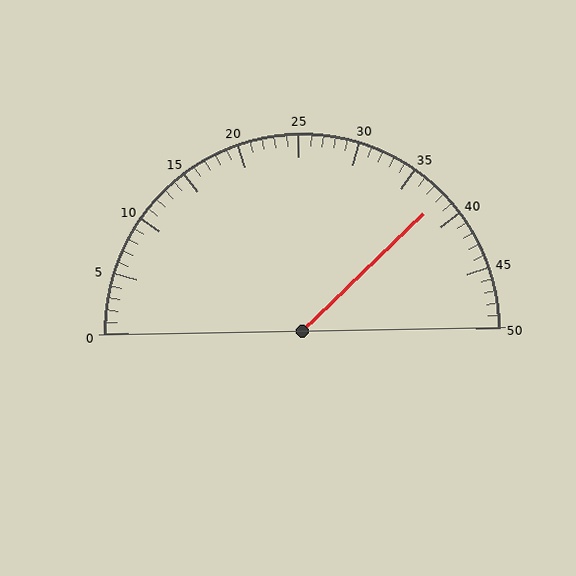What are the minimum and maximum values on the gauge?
The gauge ranges from 0 to 50.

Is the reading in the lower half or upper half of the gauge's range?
The reading is in the upper half of the range (0 to 50).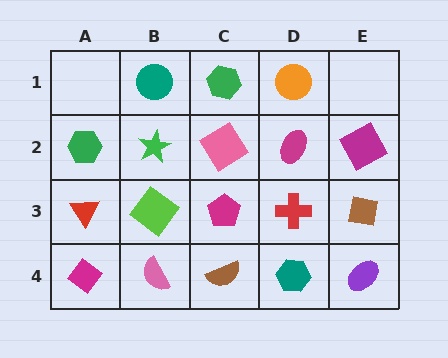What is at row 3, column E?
A brown square.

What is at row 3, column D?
A red cross.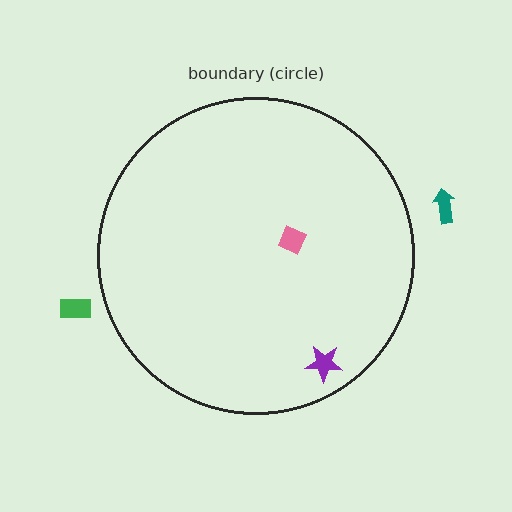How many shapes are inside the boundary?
2 inside, 2 outside.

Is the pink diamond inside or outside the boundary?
Inside.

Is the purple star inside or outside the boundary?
Inside.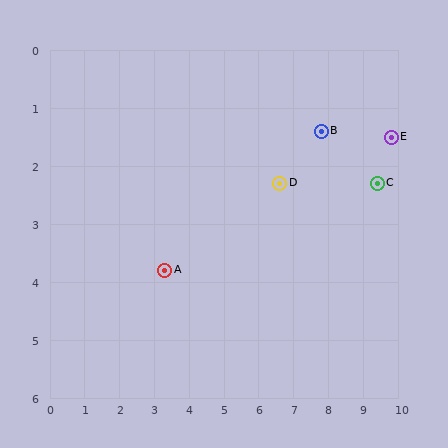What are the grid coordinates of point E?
Point E is at approximately (9.8, 1.5).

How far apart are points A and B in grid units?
Points A and B are about 5.1 grid units apart.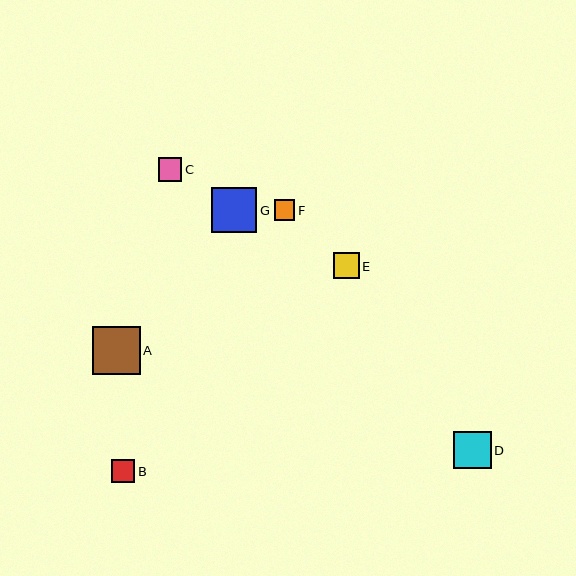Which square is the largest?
Square A is the largest with a size of approximately 48 pixels.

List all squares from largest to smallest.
From largest to smallest: A, G, D, E, C, B, F.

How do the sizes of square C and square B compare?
Square C and square B are approximately the same size.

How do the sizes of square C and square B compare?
Square C and square B are approximately the same size.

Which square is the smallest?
Square F is the smallest with a size of approximately 21 pixels.